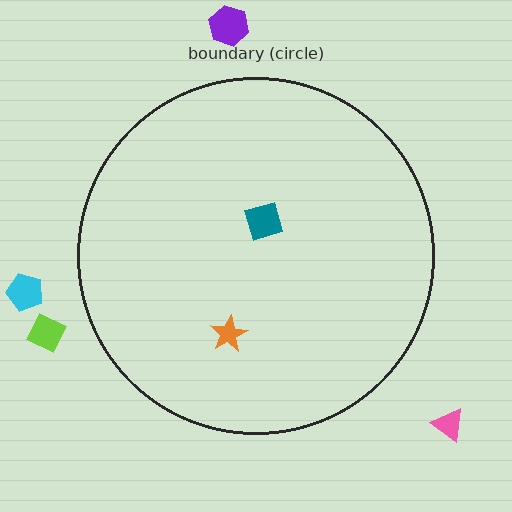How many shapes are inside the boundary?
2 inside, 4 outside.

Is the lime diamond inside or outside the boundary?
Outside.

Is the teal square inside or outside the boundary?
Inside.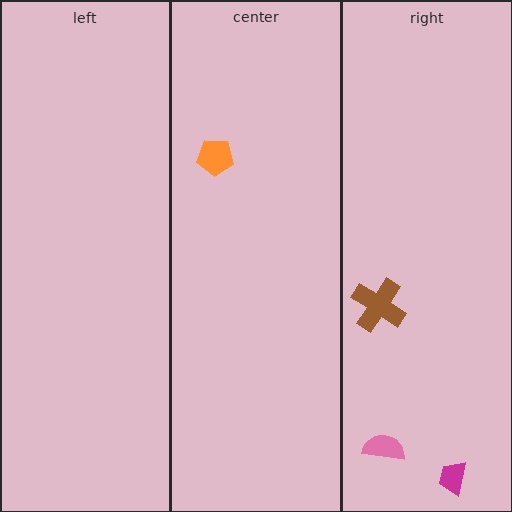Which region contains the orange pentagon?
The center region.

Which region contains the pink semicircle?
The right region.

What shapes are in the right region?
The pink semicircle, the brown cross, the magenta trapezoid.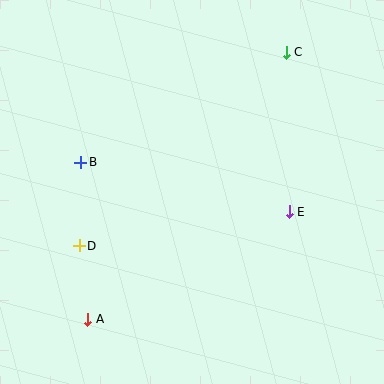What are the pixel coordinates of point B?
Point B is at (81, 162).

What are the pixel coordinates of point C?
Point C is at (286, 52).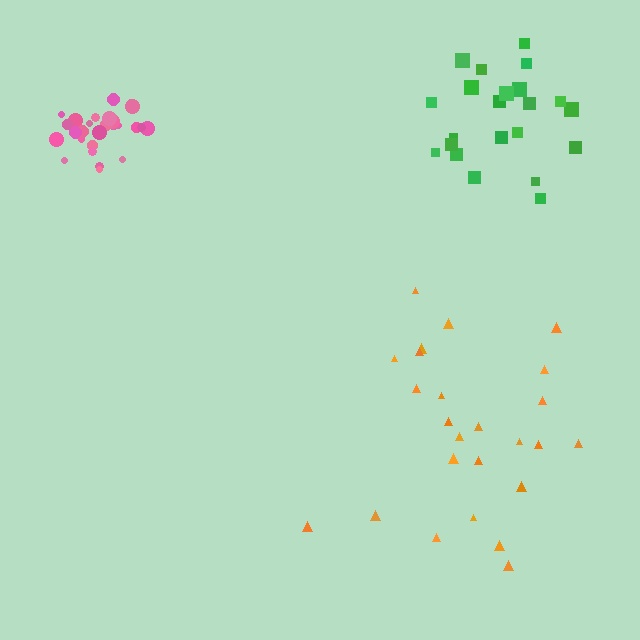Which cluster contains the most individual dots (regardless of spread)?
Pink (27).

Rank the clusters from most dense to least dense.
pink, green, orange.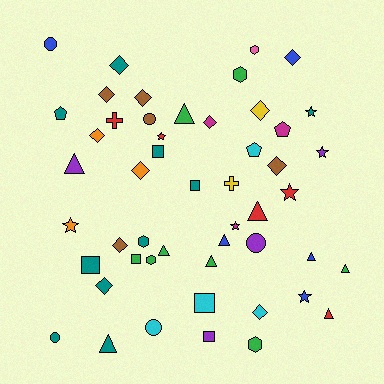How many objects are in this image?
There are 50 objects.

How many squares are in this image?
There are 6 squares.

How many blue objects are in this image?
There are 5 blue objects.